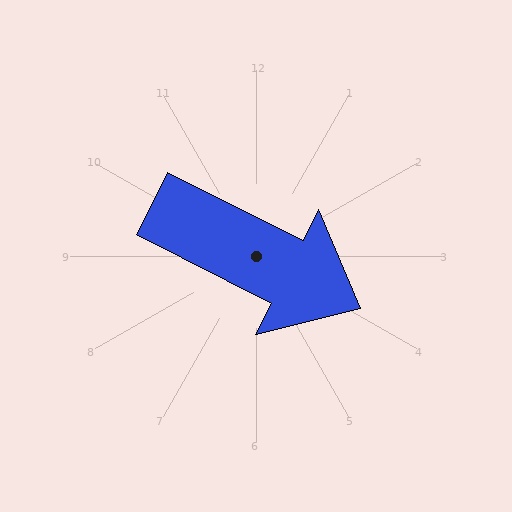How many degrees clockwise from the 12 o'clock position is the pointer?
Approximately 117 degrees.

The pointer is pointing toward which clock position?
Roughly 4 o'clock.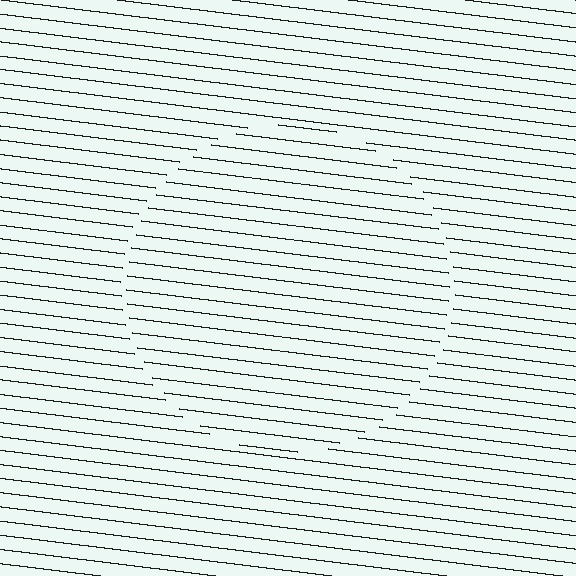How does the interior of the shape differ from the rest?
The interior of the shape contains the same grating, shifted by half a period — the contour is defined by the phase discontinuity where line-ends from the inner and outer gratings abut.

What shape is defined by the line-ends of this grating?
An illusory circle. The interior of the shape contains the same grating, shifted by half a period — the contour is defined by the phase discontinuity where line-ends from the inner and outer gratings abut.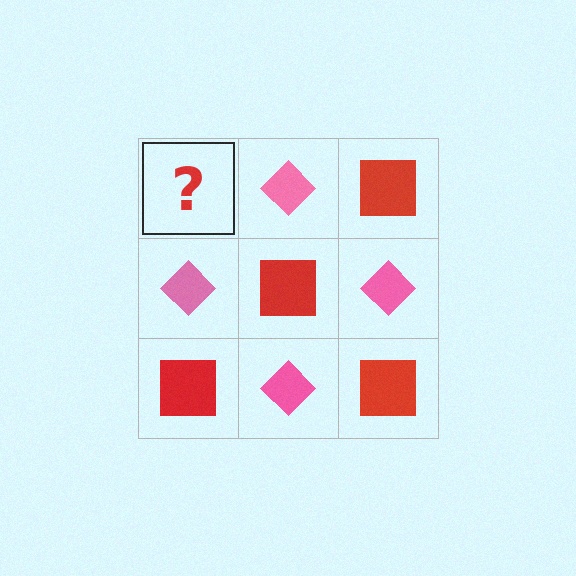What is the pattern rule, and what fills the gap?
The rule is that it alternates red square and pink diamond in a checkerboard pattern. The gap should be filled with a red square.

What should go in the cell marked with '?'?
The missing cell should contain a red square.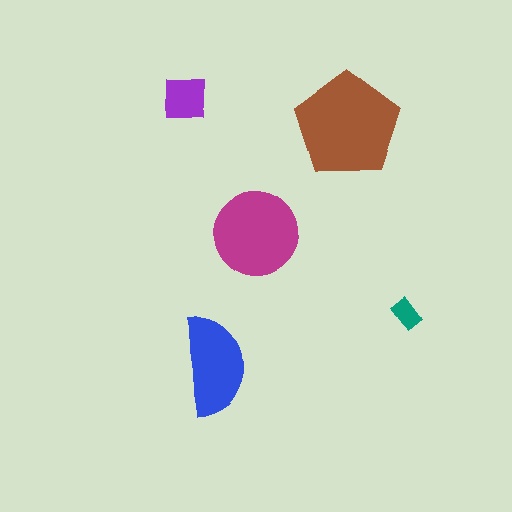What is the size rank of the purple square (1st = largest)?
4th.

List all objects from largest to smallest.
The brown pentagon, the magenta circle, the blue semicircle, the purple square, the teal rectangle.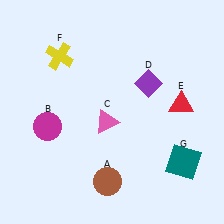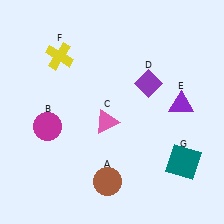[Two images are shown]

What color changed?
The triangle (E) changed from red in Image 1 to purple in Image 2.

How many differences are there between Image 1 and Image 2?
There is 1 difference between the two images.